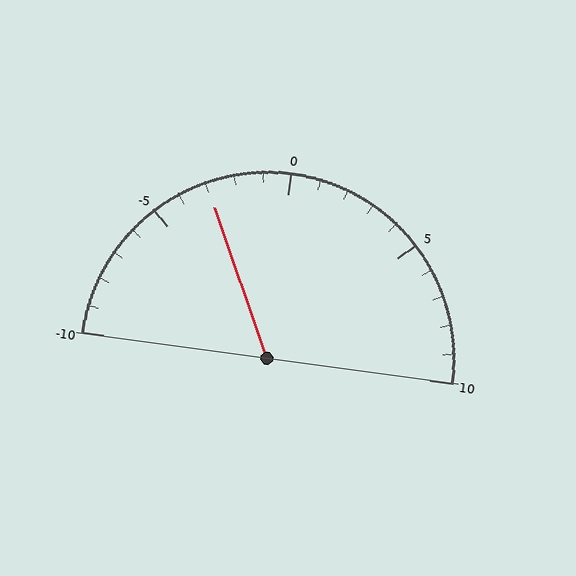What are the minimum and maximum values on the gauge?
The gauge ranges from -10 to 10.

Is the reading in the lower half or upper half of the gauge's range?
The reading is in the lower half of the range (-10 to 10).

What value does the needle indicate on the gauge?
The needle indicates approximately -3.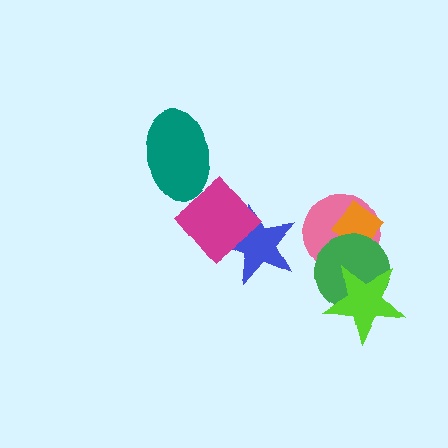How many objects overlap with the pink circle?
3 objects overlap with the pink circle.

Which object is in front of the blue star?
The magenta diamond is in front of the blue star.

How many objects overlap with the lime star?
2 objects overlap with the lime star.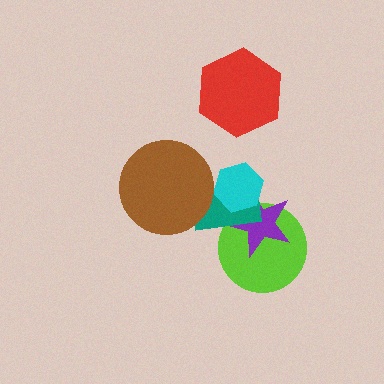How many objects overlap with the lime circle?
2 objects overlap with the lime circle.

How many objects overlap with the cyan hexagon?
2 objects overlap with the cyan hexagon.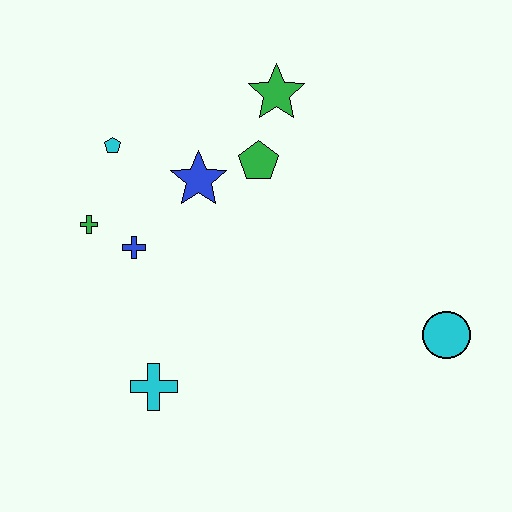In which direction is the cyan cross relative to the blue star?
The cyan cross is below the blue star.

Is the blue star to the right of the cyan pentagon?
Yes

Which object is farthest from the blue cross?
The cyan circle is farthest from the blue cross.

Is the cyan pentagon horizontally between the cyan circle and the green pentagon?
No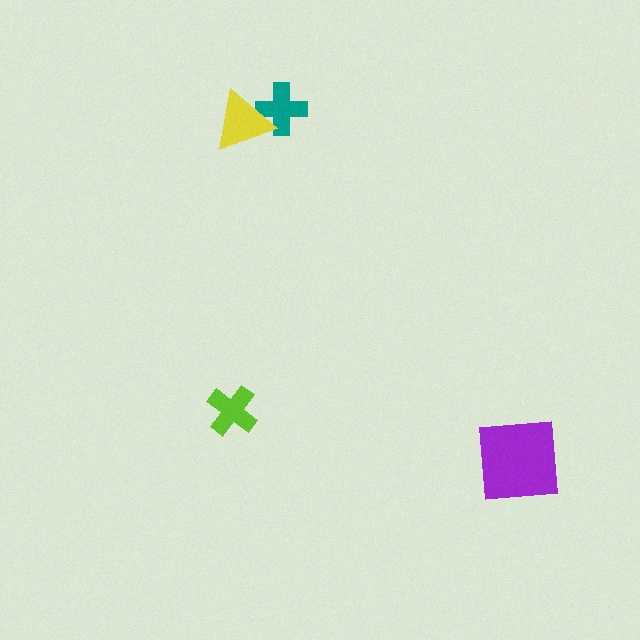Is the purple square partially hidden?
No, no other shape covers it.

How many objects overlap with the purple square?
0 objects overlap with the purple square.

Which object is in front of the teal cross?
The yellow triangle is in front of the teal cross.